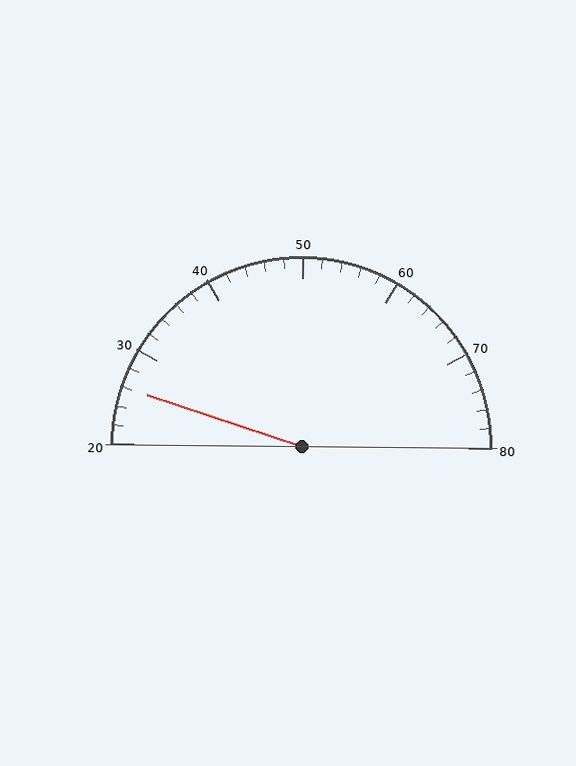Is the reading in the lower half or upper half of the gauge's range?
The reading is in the lower half of the range (20 to 80).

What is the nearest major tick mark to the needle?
The nearest major tick mark is 30.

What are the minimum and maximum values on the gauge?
The gauge ranges from 20 to 80.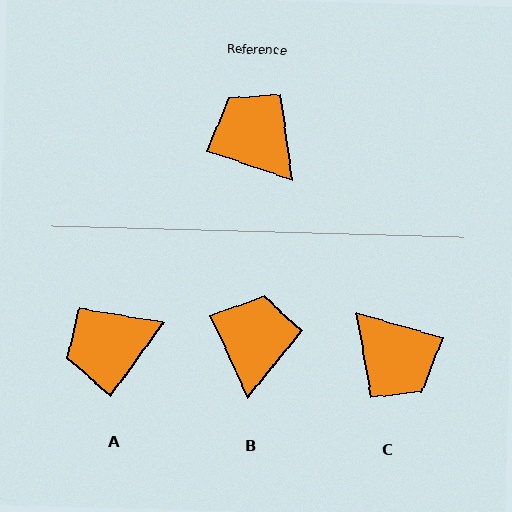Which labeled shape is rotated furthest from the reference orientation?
C, about 178 degrees away.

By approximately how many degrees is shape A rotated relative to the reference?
Approximately 73 degrees counter-clockwise.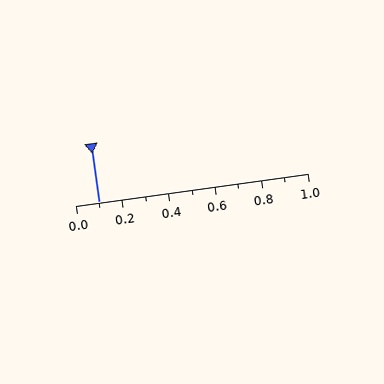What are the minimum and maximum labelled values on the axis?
The axis runs from 0.0 to 1.0.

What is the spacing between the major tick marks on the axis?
The major ticks are spaced 0.2 apart.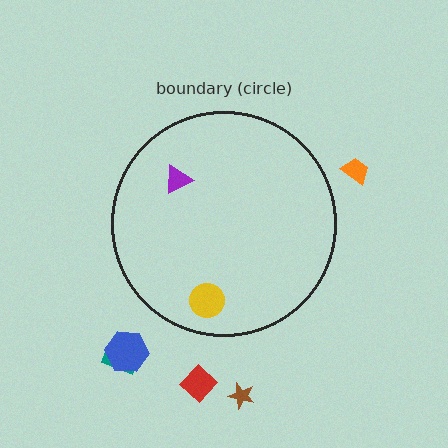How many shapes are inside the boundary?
2 inside, 5 outside.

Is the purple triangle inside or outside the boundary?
Inside.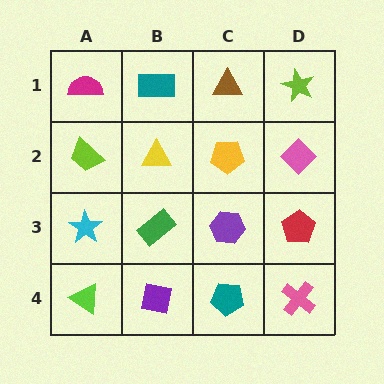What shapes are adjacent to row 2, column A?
A magenta semicircle (row 1, column A), a cyan star (row 3, column A), a yellow triangle (row 2, column B).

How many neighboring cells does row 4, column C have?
3.